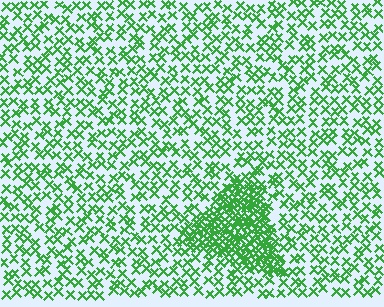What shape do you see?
I see a triangle.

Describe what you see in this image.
The image contains small green elements arranged at two different densities. A triangle-shaped region is visible where the elements are more densely packed than the surrounding area.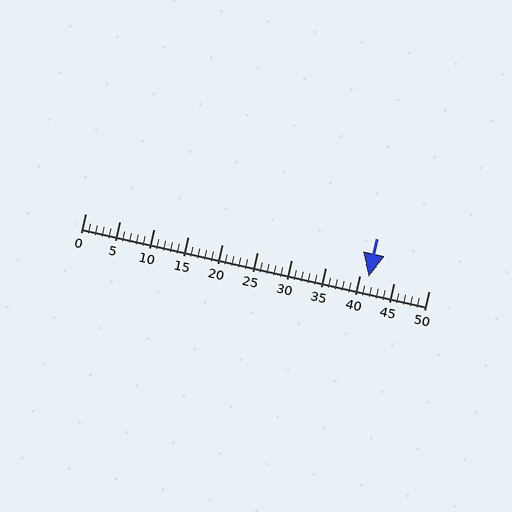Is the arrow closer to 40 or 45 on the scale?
The arrow is closer to 40.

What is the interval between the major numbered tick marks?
The major tick marks are spaced 5 units apart.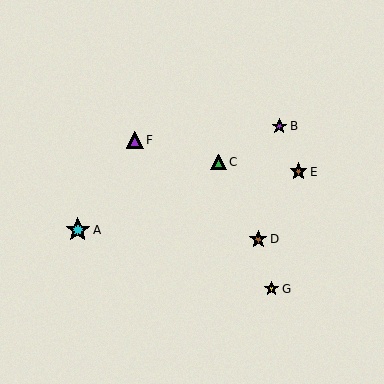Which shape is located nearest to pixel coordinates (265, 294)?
The yellow star (labeled G) at (272, 289) is nearest to that location.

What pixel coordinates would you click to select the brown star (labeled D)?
Click at (258, 239) to select the brown star D.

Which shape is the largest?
The cyan star (labeled A) is the largest.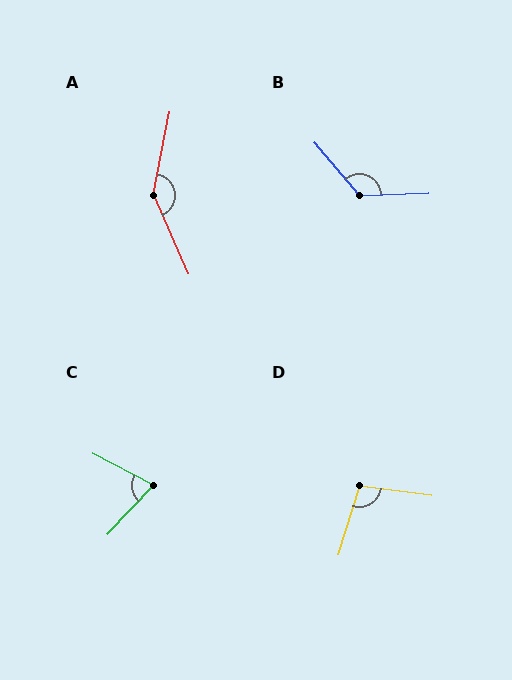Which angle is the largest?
A, at approximately 145 degrees.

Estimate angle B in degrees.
Approximately 128 degrees.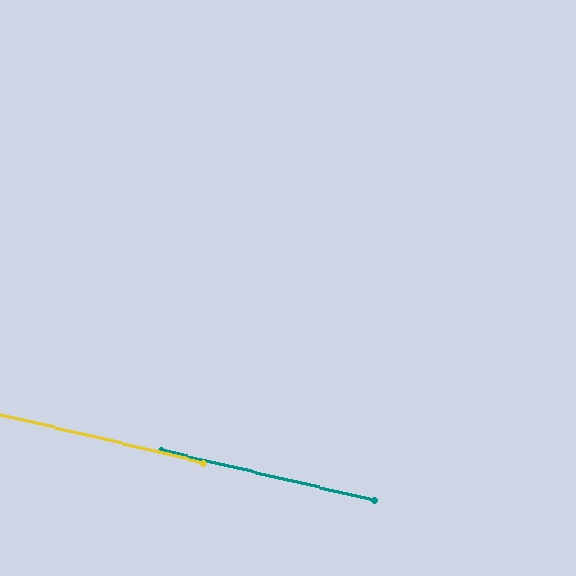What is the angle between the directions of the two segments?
Approximately 0 degrees.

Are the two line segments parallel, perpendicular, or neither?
Parallel — their directions differ by only 0.1°.